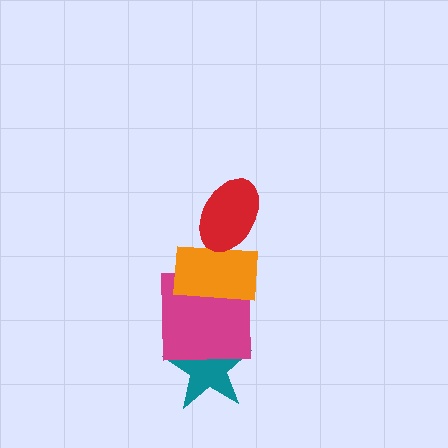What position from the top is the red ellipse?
The red ellipse is 1st from the top.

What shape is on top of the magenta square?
The orange rectangle is on top of the magenta square.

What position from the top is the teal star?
The teal star is 4th from the top.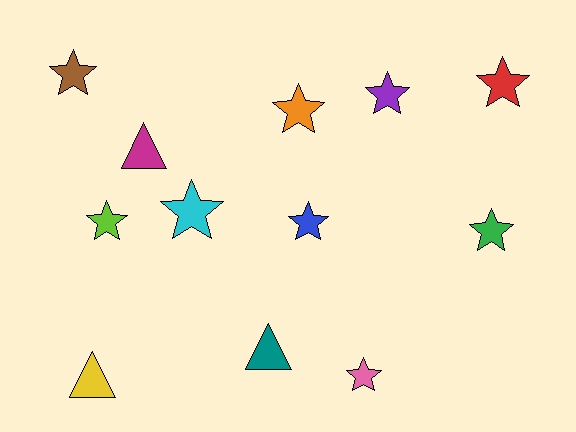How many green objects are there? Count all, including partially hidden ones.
There is 1 green object.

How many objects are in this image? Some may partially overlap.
There are 12 objects.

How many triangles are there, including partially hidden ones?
There are 3 triangles.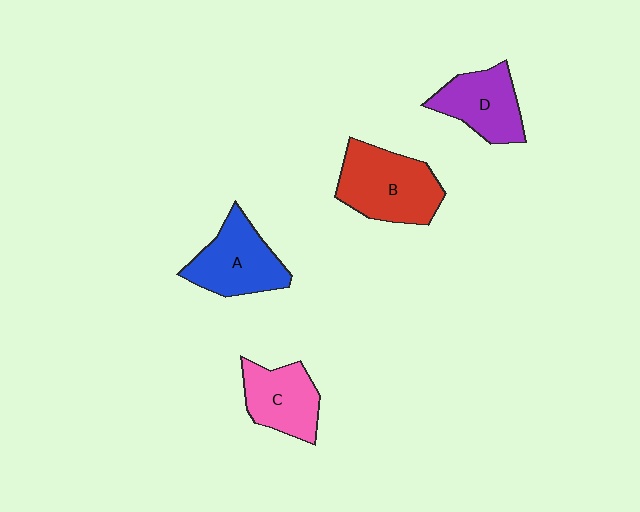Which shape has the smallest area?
Shape C (pink).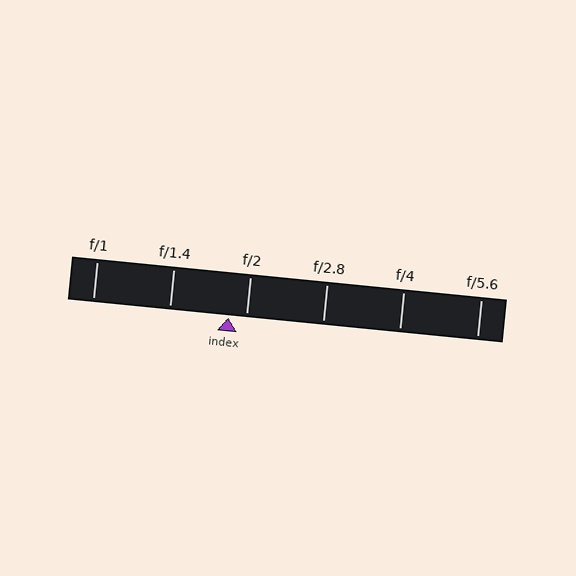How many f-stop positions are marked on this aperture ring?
There are 6 f-stop positions marked.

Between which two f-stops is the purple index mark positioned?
The index mark is between f/1.4 and f/2.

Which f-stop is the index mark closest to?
The index mark is closest to f/2.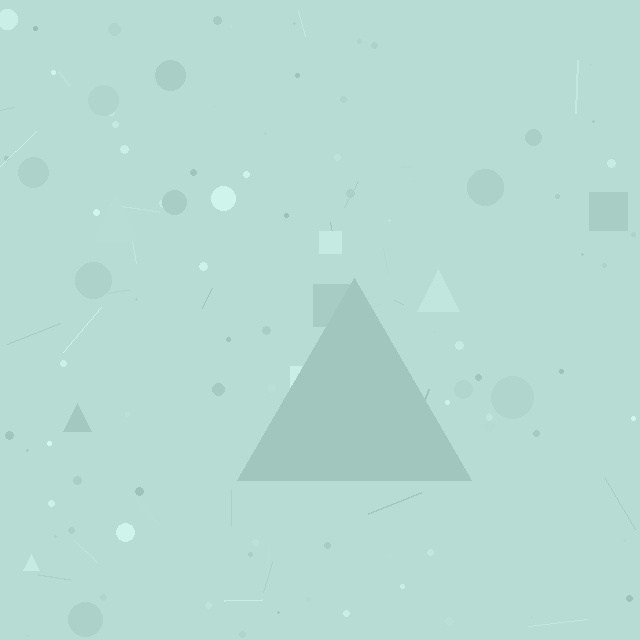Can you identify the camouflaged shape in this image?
The camouflaged shape is a triangle.